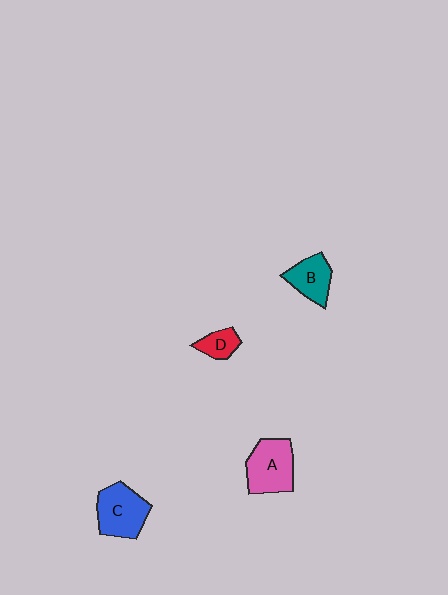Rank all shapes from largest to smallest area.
From largest to smallest: A (pink), C (blue), B (teal), D (red).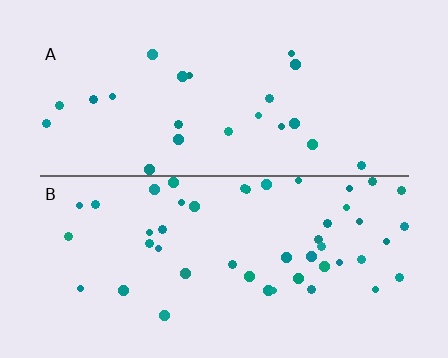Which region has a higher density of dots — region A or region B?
B (the bottom).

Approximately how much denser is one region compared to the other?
Approximately 2.1× — region B over region A.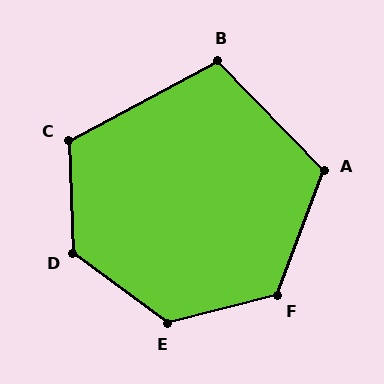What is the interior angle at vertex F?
Approximately 125 degrees (obtuse).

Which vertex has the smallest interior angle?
B, at approximately 106 degrees.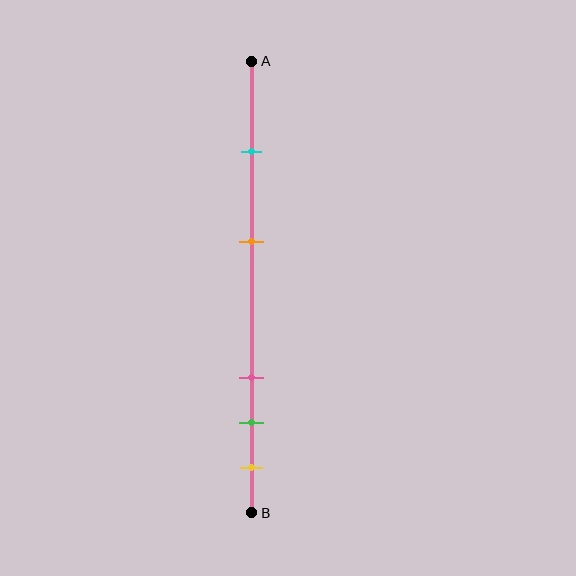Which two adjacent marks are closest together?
The green and yellow marks are the closest adjacent pair.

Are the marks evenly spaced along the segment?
No, the marks are not evenly spaced.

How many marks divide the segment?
There are 5 marks dividing the segment.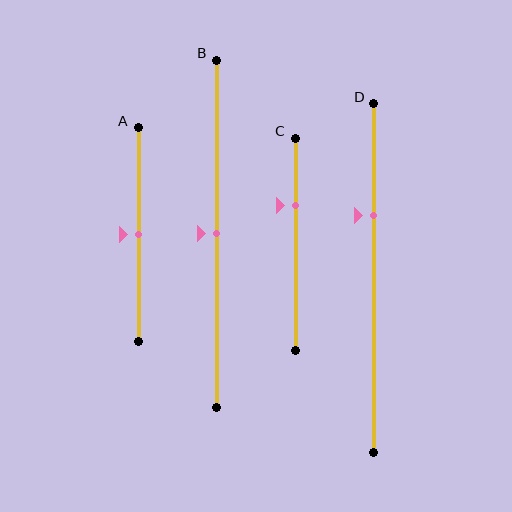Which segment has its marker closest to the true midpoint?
Segment A has its marker closest to the true midpoint.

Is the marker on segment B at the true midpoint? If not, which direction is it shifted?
Yes, the marker on segment B is at the true midpoint.